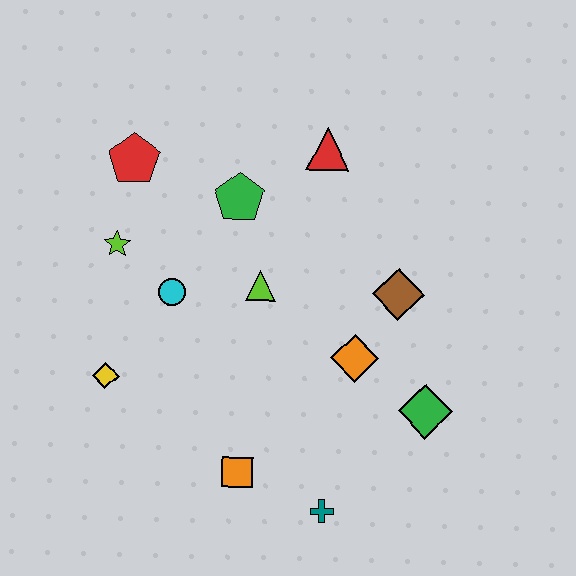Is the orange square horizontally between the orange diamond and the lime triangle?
No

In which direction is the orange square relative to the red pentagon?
The orange square is below the red pentagon.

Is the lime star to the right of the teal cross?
No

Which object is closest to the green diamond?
The orange diamond is closest to the green diamond.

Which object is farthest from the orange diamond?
The red pentagon is farthest from the orange diamond.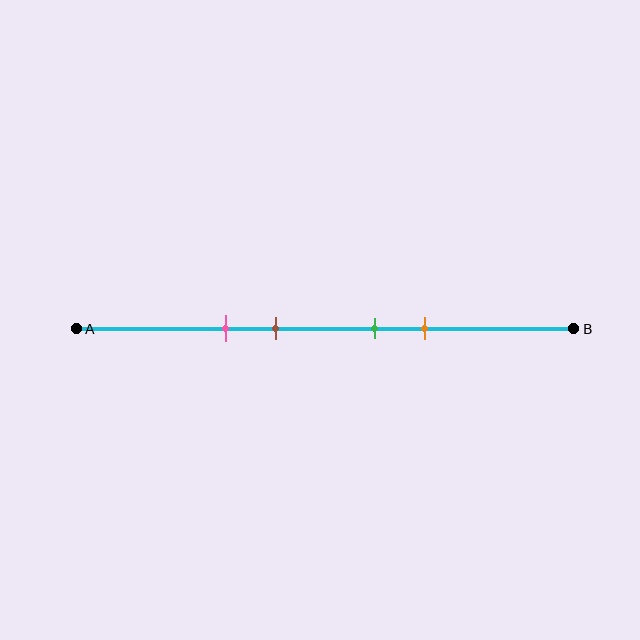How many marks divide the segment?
There are 4 marks dividing the segment.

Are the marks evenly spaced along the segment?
No, the marks are not evenly spaced.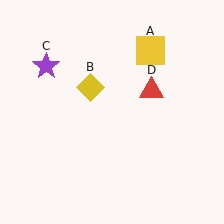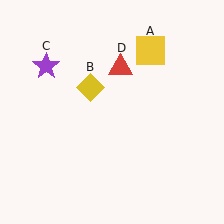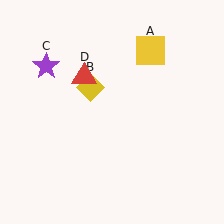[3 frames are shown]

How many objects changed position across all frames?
1 object changed position: red triangle (object D).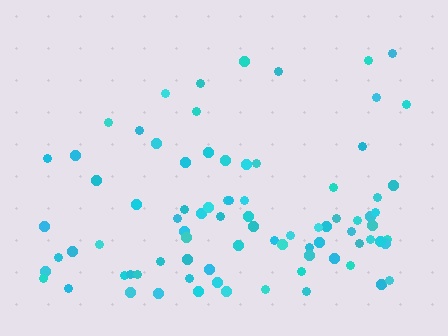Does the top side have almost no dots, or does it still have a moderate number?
Still a moderate number, just noticeably fewer than the bottom.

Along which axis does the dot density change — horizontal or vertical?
Vertical.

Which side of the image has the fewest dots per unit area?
The top.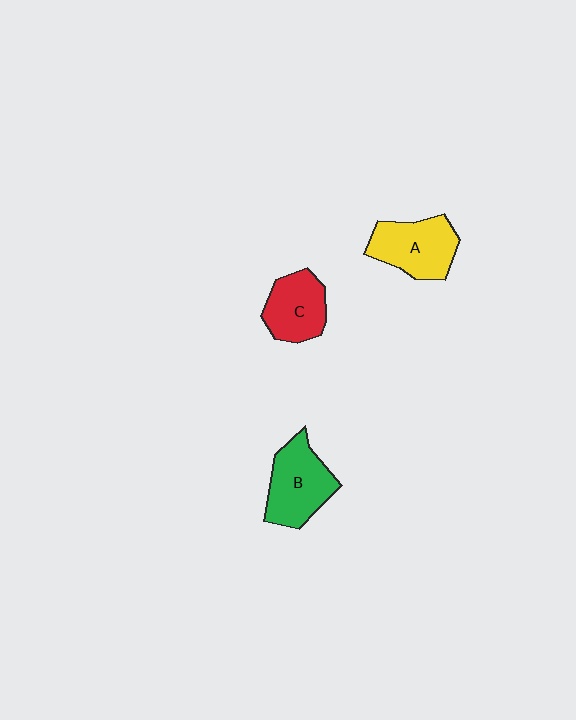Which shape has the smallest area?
Shape C (red).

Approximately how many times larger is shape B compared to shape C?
Approximately 1.2 times.